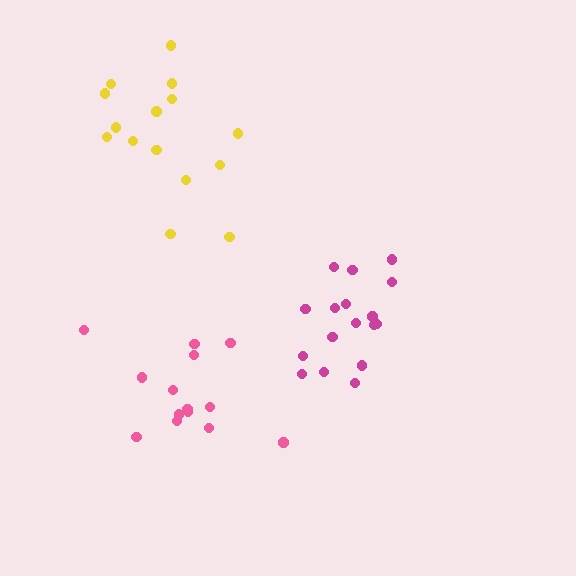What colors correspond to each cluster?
The clusters are colored: yellow, magenta, pink.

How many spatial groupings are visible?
There are 3 spatial groupings.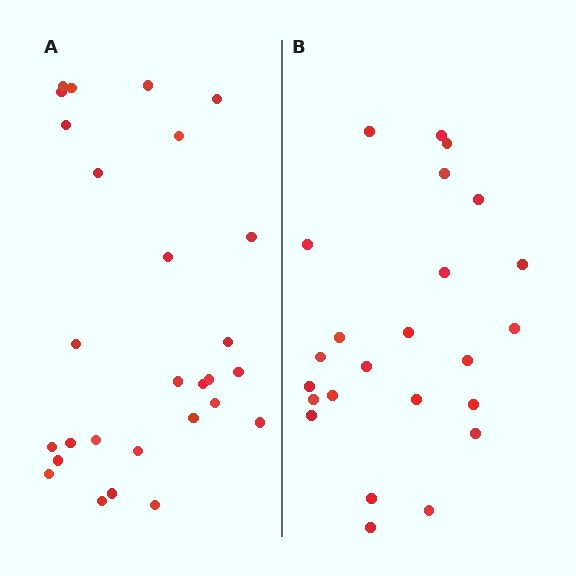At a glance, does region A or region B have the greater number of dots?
Region A (the left region) has more dots.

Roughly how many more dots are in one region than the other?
Region A has about 4 more dots than region B.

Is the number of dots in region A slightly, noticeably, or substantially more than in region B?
Region A has only slightly more — the two regions are fairly close. The ratio is roughly 1.2 to 1.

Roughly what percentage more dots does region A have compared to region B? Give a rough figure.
About 15% more.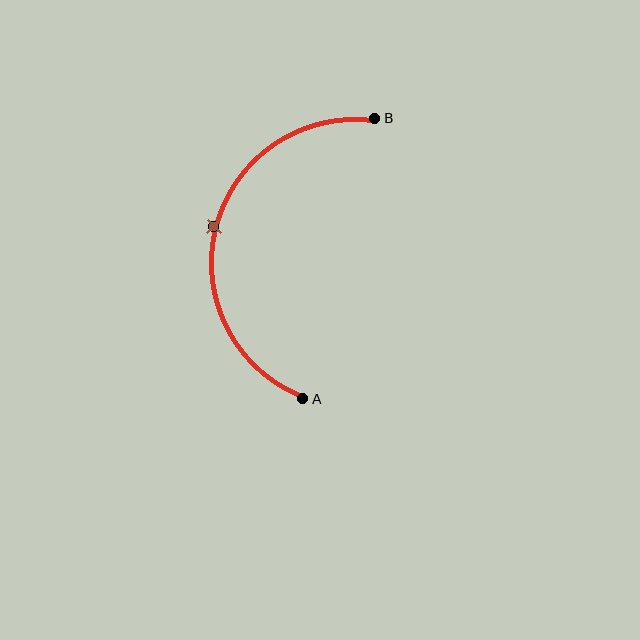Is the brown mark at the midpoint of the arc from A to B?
Yes. The brown mark lies on the arc at equal arc-length from both A and B — it is the arc midpoint.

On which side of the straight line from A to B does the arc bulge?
The arc bulges to the left of the straight line connecting A and B.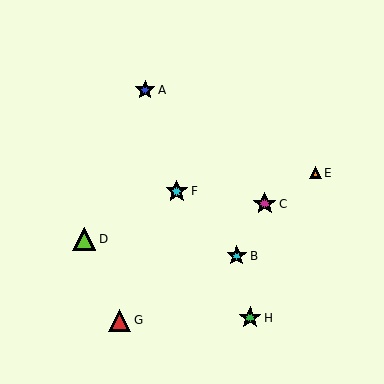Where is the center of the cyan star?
The center of the cyan star is at (237, 256).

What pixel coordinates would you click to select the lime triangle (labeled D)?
Click at (84, 239) to select the lime triangle D.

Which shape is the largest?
The lime triangle (labeled D) is the largest.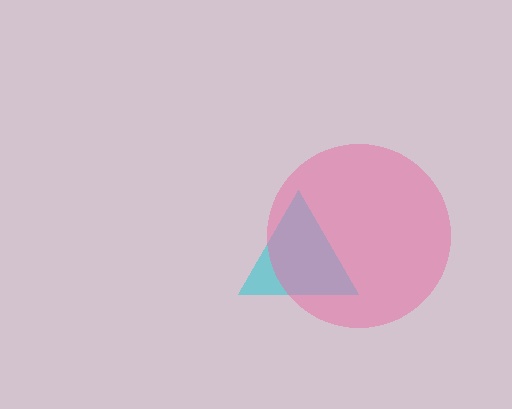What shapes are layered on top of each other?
The layered shapes are: a cyan triangle, a pink circle.